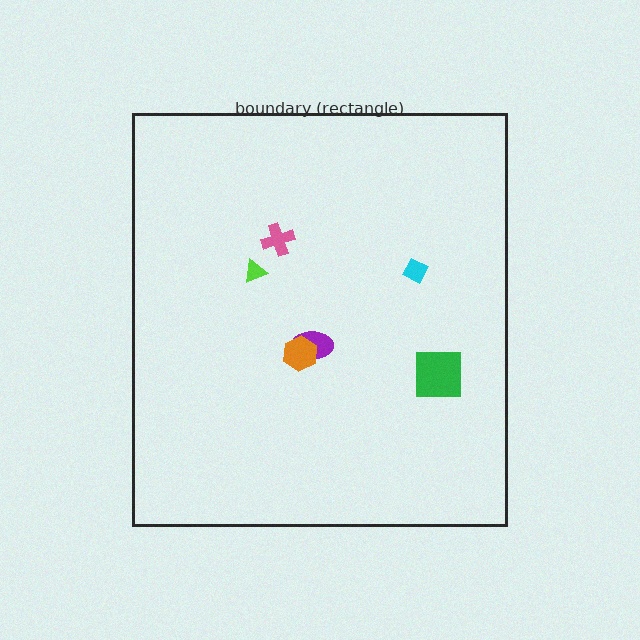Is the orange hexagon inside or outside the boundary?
Inside.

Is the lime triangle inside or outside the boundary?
Inside.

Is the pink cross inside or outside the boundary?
Inside.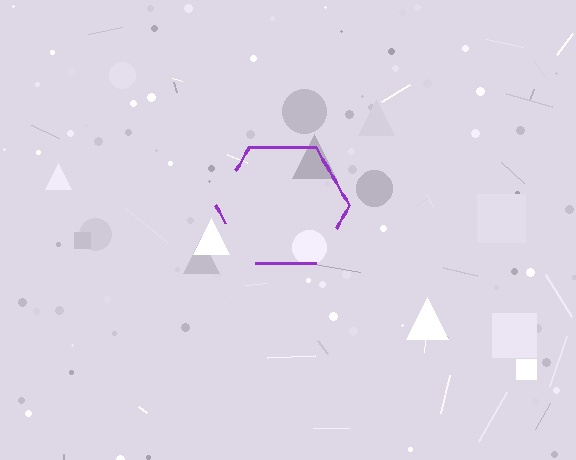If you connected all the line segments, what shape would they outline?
They would outline a hexagon.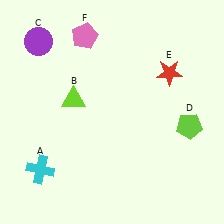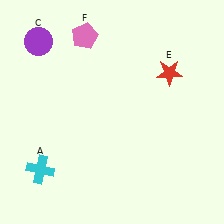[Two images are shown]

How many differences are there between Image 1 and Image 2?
There are 2 differences between the two images.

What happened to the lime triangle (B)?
The lime triangle (B) was removed in Image 2. It was in the top-left area of Image 1.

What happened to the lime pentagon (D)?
The lime pentagon (D) was removed in Image 2. It was in the bottom-right area of Image 1.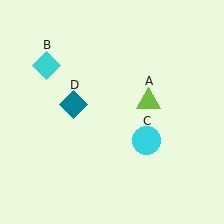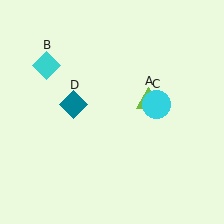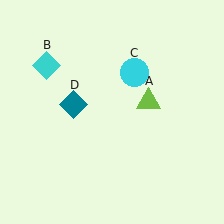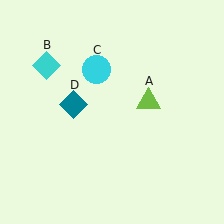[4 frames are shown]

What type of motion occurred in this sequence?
The cyan circle (object C) rotated counterclockwise around the center of the scene.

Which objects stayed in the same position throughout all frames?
Lime triangle (object A) and cyan diamond (object B) and teal diamond (object D) remained stationary.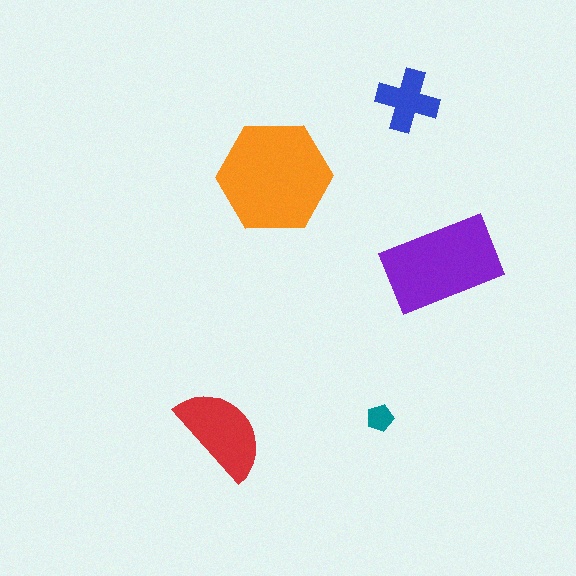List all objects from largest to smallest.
The orange hexagon, the purple rectangle, the red semicircle, the blue cross, the teal pentagon.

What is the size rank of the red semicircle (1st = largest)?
3rd.